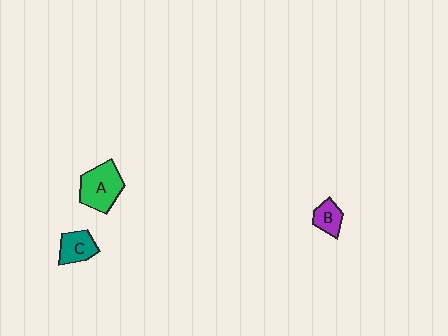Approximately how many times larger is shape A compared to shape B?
Approximately 2.1 times.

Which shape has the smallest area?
Shape B (purple).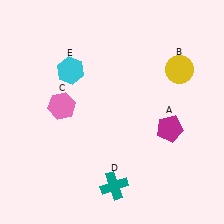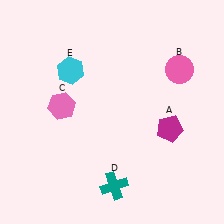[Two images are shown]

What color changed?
The circle (B) changed from yellow in Image 1 to pink in Image 2.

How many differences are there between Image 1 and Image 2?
There is 1 difference between the two images.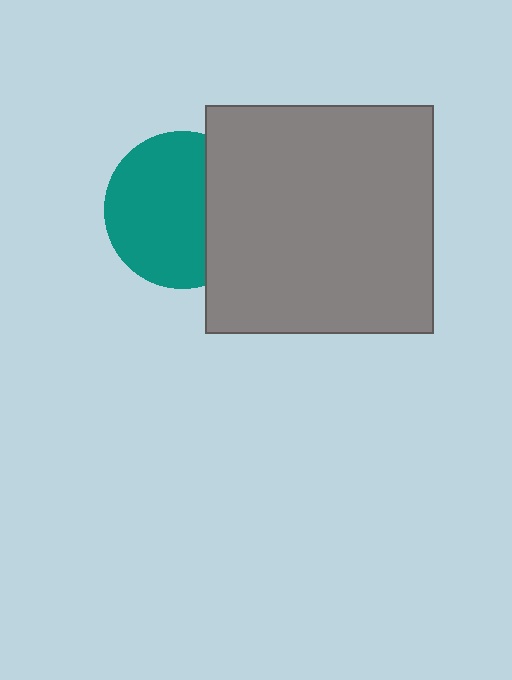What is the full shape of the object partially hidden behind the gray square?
The partially hidden object is a teal circle.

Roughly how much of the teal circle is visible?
Most of it is visible (roughly 68%).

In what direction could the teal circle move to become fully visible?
The teal circle could move left. That would shift it out from behind the gray square entirely.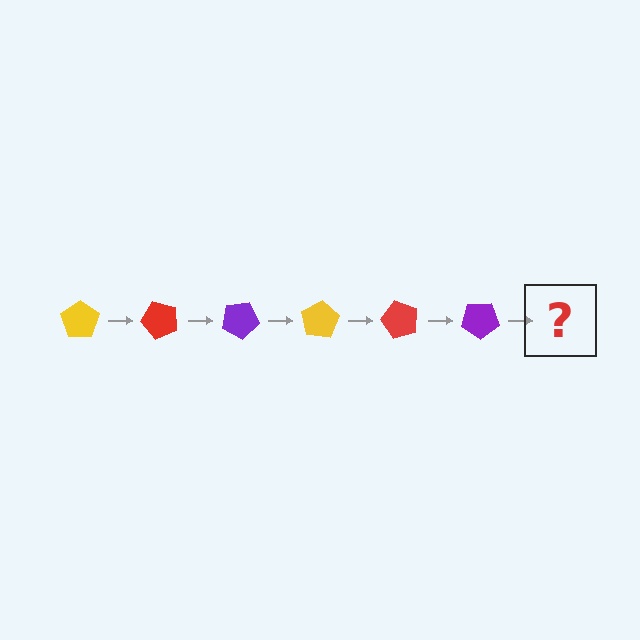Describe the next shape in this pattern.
It should be a yellow pentagon, rotated 300 degrees from the start.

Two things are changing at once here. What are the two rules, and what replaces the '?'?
The two rules are that it rotates 50 degrees each step and the color cycles through yellow, red, and purple. The '?' should be a yellow pentagon, rotated 300 degrees from the start.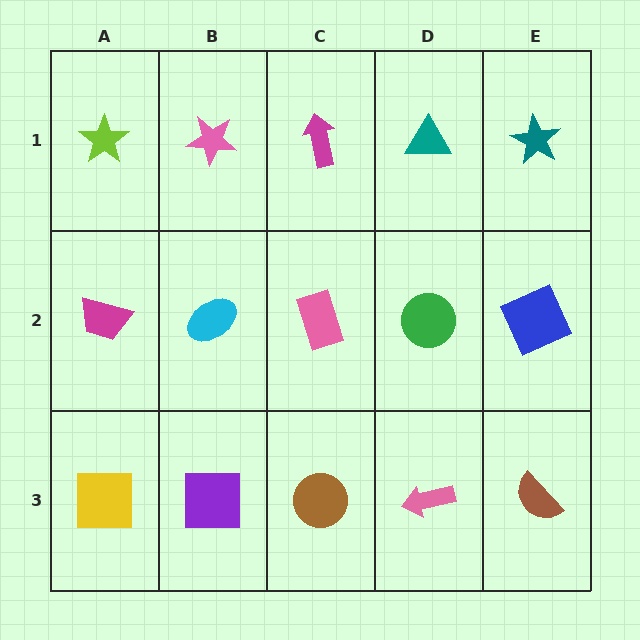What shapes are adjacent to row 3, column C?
A pink rectangle (row 2, column C), a purple square (row 3, column B), a pink arrow (row 3, column D).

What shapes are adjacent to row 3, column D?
A green circle (row 2, column D), a brown circle (row 3, column C), a brown semicircle (row 3, column E).